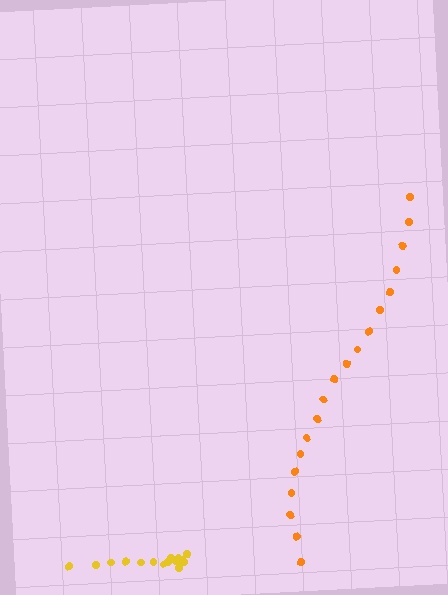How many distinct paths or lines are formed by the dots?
There are 2 distinct paths.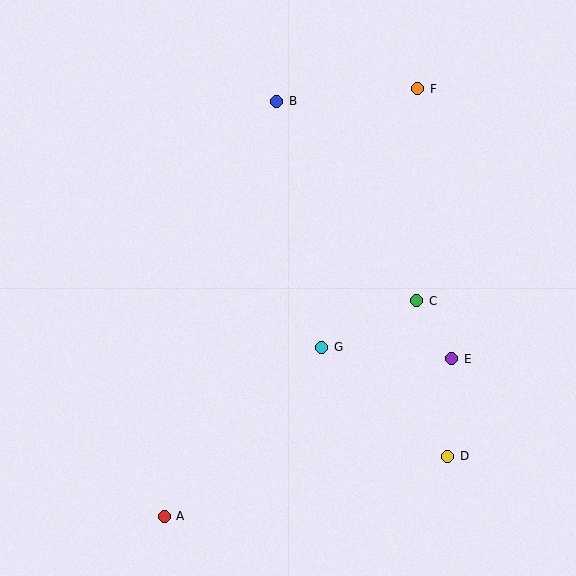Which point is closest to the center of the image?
Point G at (322, 347) is closest to the center.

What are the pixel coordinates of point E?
Point E is at (452, 359).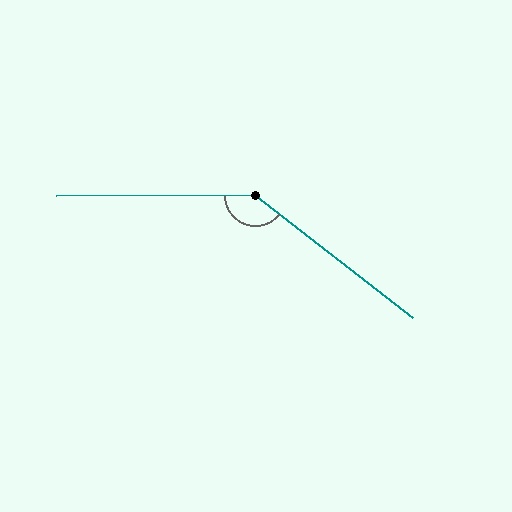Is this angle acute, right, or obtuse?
It is obtuse.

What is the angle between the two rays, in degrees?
Approximately 142 degrees.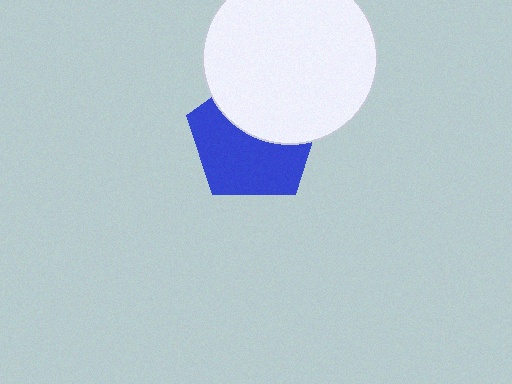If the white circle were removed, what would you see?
You would see the complete blue pentagon.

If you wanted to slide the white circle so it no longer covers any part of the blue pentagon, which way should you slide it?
Slide it up — that is the most direct way to separate the two shapes.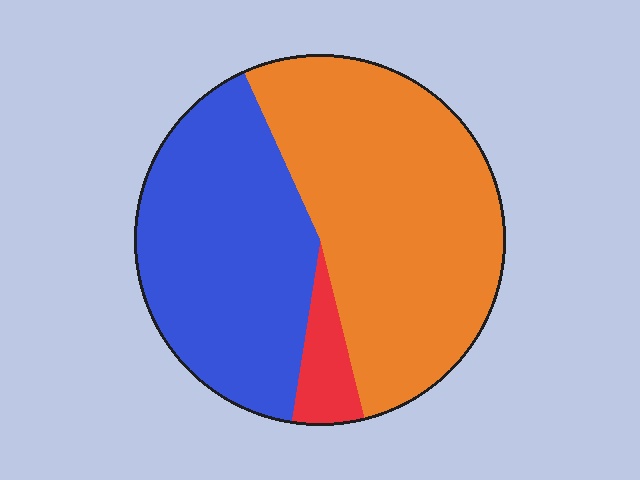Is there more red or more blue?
Blue.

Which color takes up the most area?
Orange, at roughly 55%.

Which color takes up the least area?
Red, at roughly 5%.